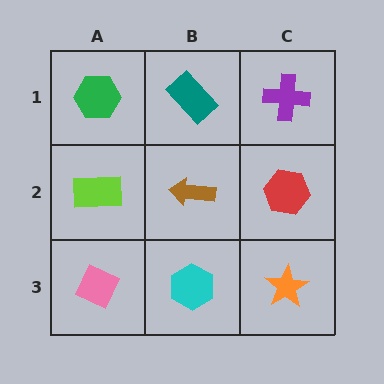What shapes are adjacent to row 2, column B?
A teal rectangle (row 1, column B), a cyan hexagon (row 3, column B), a lime rectangle (row 2, column A), a red hexagon (row 2, column C).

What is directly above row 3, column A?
A lime rectangle.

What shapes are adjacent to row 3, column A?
A lime rectangle (row 2, column A), a cyan hexagon (row 3, column B).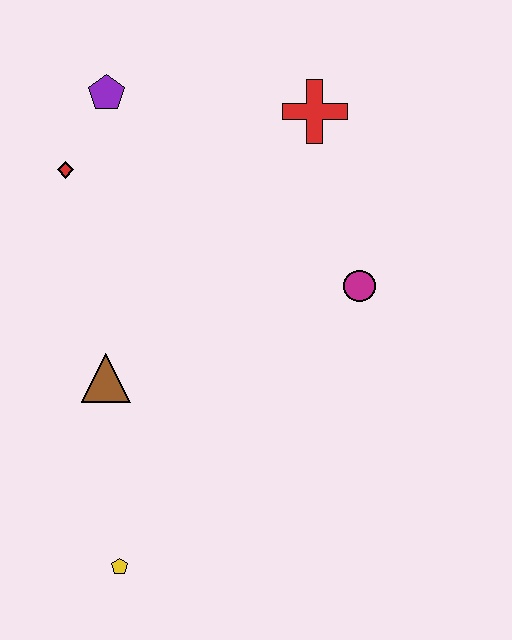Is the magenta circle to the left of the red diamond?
No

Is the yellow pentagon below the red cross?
Yes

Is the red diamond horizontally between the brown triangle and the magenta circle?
No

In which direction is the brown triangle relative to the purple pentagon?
The brown triangle is below the purple pentagon.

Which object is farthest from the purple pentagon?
The yellow pentagon is farthest from the purple pentagon.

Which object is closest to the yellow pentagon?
The brown triangle is closest to the yellow pentagon.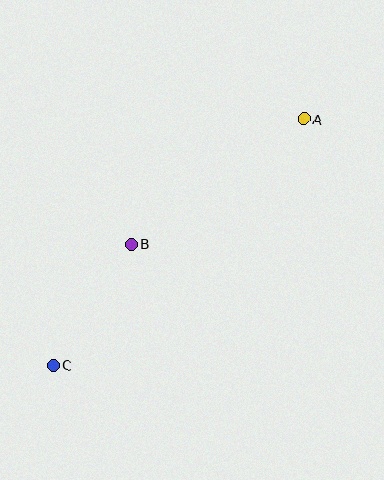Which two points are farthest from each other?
Points A and C are farthest from each other.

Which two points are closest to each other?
Points B and C are closest to each other.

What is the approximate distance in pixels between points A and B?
The distance between A and B is approximately 214 pixels.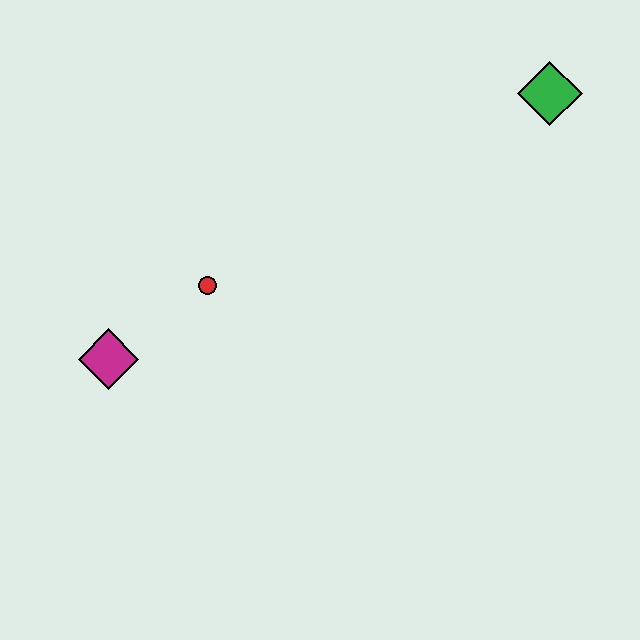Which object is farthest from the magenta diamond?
The green diamond is farthest from the magenta diamond.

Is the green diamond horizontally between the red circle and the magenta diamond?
No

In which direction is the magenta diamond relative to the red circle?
The magenta diamond is to the left of the red circle.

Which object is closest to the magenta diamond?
The red circle is closest to the magenta diamond.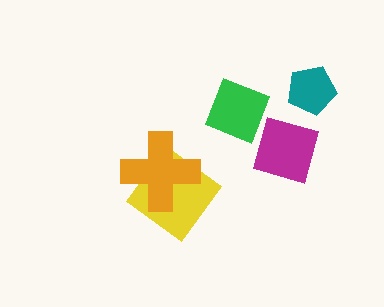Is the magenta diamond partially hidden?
No, no other shape covers it.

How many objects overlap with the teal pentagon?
0 objects overlap with the teal pentagon.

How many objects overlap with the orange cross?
1 object overlaps with the orange cross.